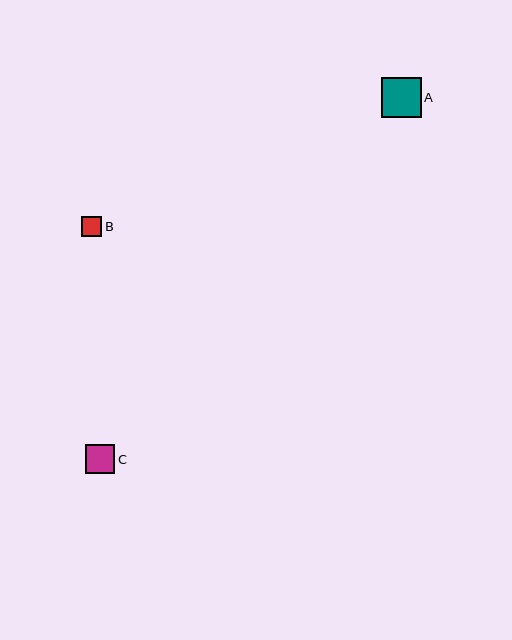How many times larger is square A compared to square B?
Square A is approximately 1.9 times the size of square B.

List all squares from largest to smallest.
From largest to smallest: A, C, B.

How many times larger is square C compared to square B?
Square C is approximately 1.4 times the size of square B.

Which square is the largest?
Square A is the largest with a size of approximately 40 pixels.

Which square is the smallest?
Square B is the smallest with a size of approximately 21 pixels.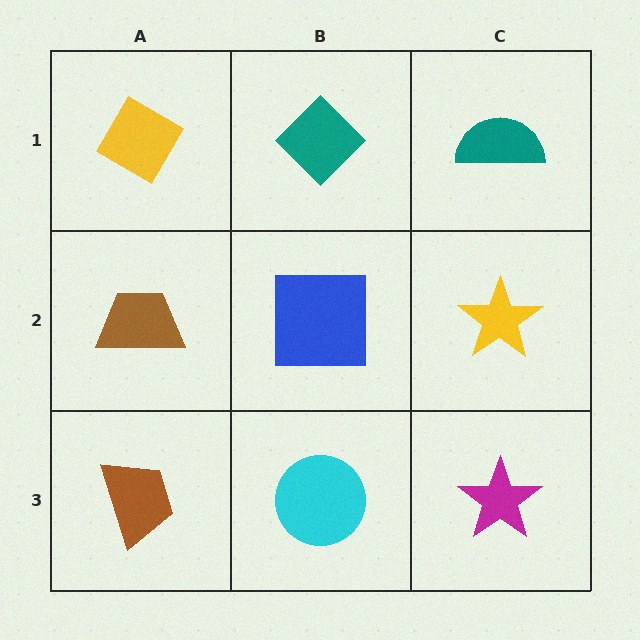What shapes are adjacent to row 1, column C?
A yellow star (row 2, column C), a teal diamond (row 1, column B).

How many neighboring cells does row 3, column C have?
2.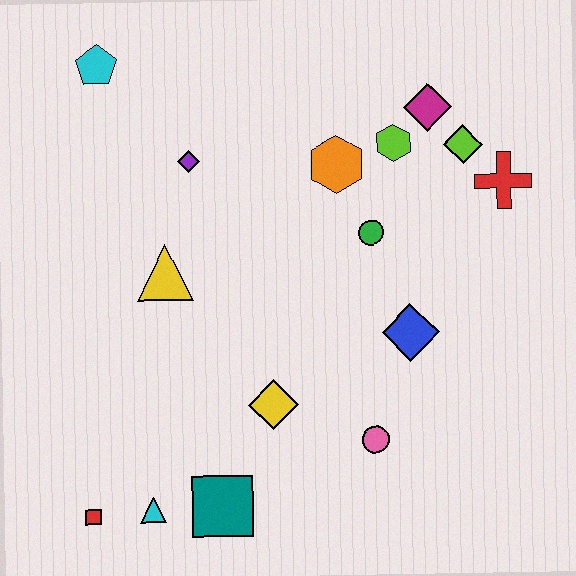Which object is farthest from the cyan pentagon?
The pink circle is farthest from the cyan pentagon.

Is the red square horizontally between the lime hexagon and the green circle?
No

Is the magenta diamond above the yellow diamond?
Yes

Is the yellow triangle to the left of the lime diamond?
Yes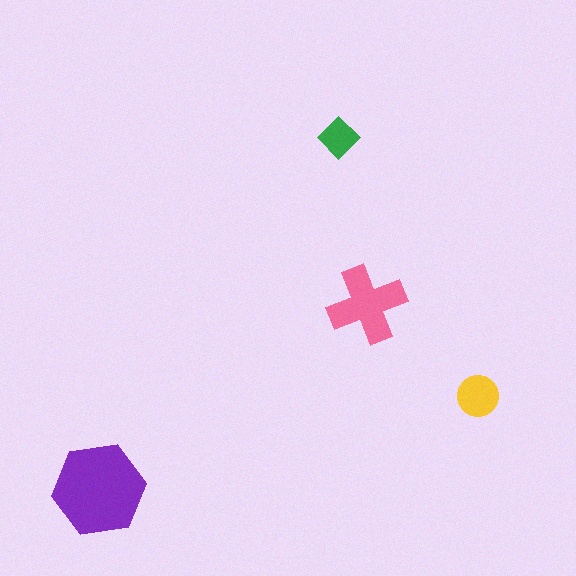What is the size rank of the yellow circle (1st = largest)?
3rd.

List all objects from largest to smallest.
The purple hexagon, the pink cross, the yellow circle, the green diamond.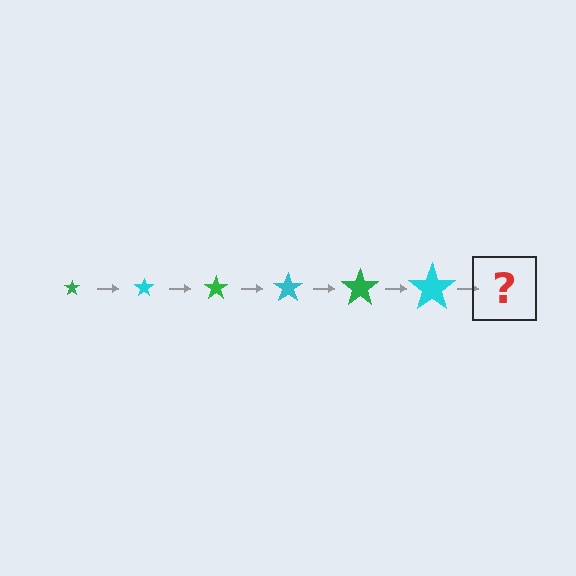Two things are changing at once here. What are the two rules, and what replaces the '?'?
The two rules are that the star grows larger each step and the color cycles through green and cyan. The '?' should be a green star, larger than the previous one.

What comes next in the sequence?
The next element should be a green star, larger than the previous one.